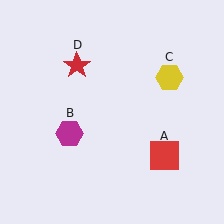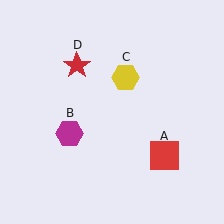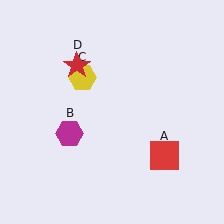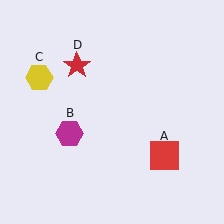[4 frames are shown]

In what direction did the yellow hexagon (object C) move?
The yellow hexagon (object C) moved left.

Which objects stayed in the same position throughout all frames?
Red square (object A) and magenta hexagon (object B) and red star (object D) remained stationary.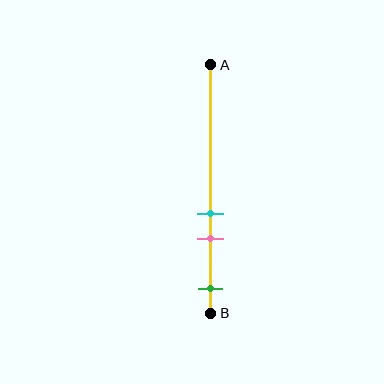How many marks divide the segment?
There are 3 marks dividing the segment.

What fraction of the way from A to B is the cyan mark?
The cyan mark is approximately 60% (0.6) of the way from A to B.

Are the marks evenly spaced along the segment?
No, the marks are not evenly spaced.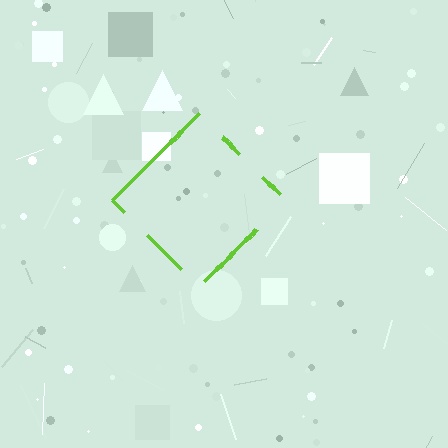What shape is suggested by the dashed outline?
The dashed outline suggests a diamond.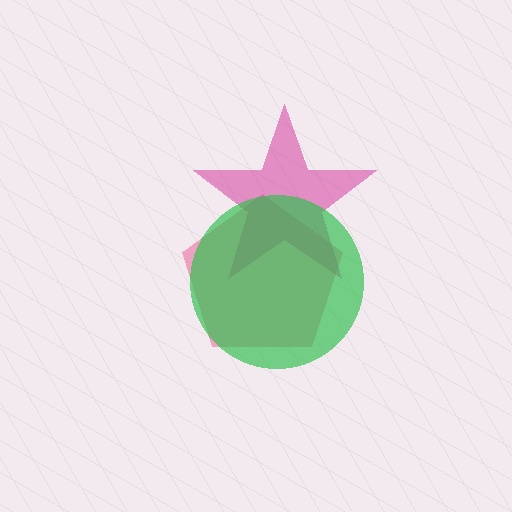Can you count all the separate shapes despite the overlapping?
Yes, there are 3 separate shapes.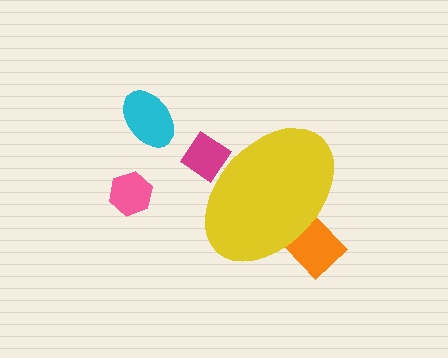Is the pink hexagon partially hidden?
No, the pink hexagon is fully visible.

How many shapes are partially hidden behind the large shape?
2 shapes are partially hidden.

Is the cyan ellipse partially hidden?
No, the cyan ellipse is fully visible.